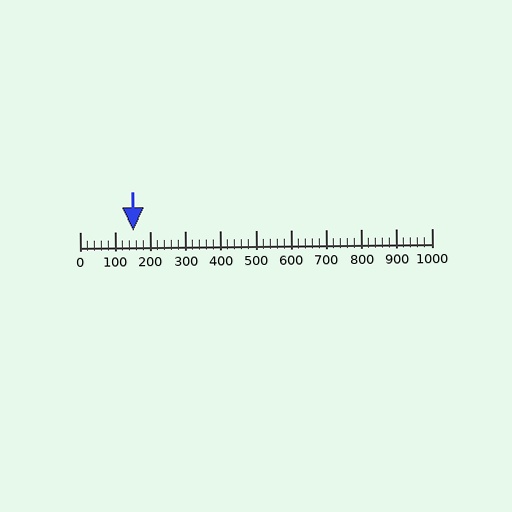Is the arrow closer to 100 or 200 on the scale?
The arrow is closer to 200.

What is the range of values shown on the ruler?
The ruler shows values from 0 to 1000.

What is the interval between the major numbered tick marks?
The major tick marks are spaced 100 units apart.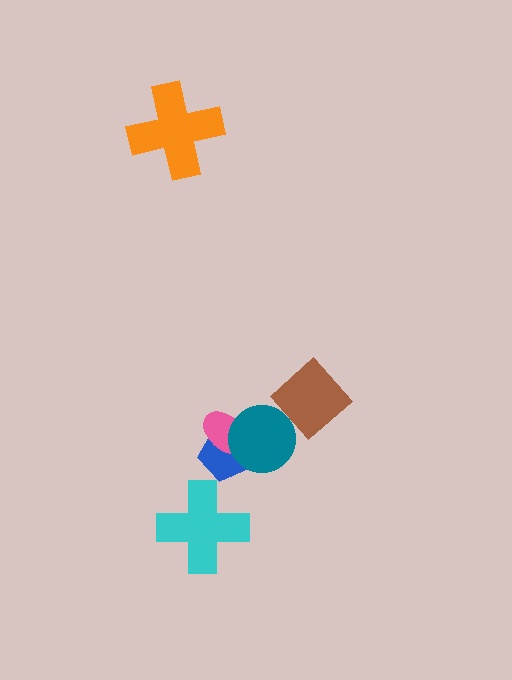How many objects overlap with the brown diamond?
1 object overlaps with the brown diamond.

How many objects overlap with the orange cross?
0 objects overlap with the orange cross.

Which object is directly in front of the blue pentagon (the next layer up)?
The pink ellipse is directly in front of the blue pentagon.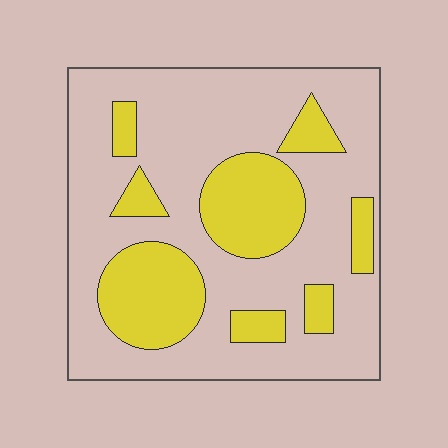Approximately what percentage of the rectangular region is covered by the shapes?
Approximately 30%.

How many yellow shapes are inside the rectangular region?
8.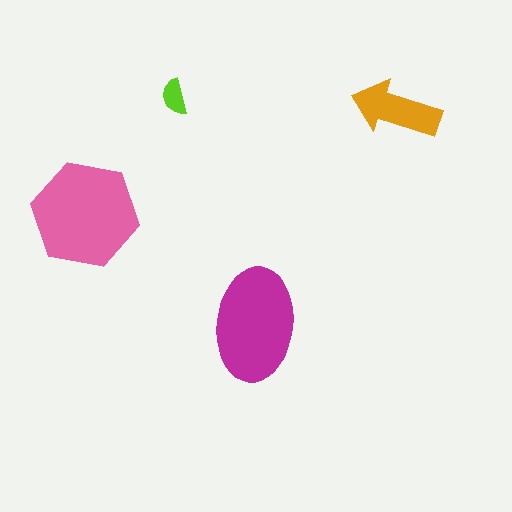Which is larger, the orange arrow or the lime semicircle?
The orange arrow.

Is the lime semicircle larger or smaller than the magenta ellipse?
Smaller.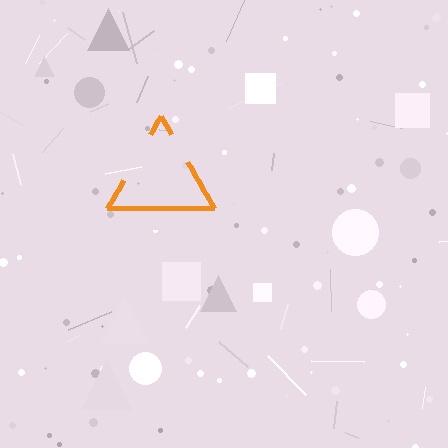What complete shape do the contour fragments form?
The contour fragments form a triangle.